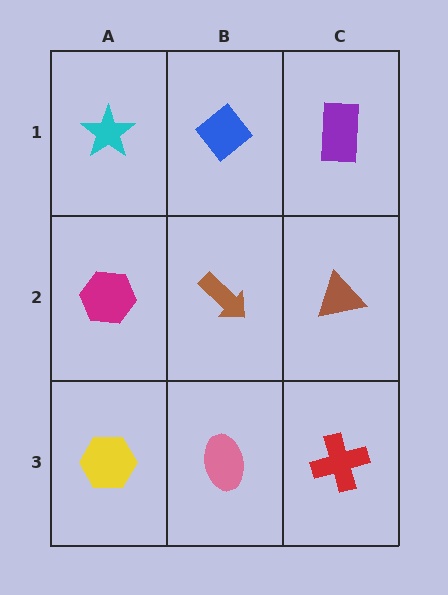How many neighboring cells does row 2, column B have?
4.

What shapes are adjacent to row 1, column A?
A magenta hexagon (row 2, column A), a blue diamond (row 1, column B).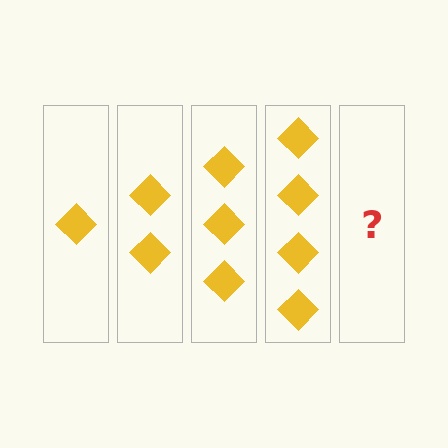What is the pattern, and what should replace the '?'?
The pattern is that each step adds one more diamond. The '?' should be 5 diamonds.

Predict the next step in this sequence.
The next step is 5 diamonds.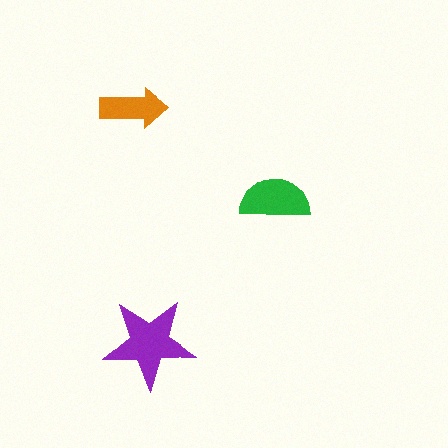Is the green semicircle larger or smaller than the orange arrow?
Larger.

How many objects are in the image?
There are 3 objects in the image.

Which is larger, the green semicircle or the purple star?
The purple star.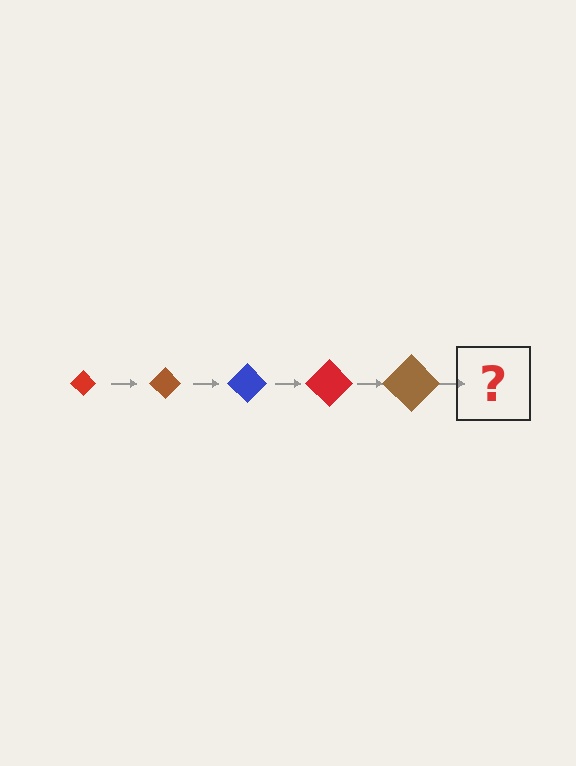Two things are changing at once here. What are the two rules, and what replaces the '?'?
The two rules are that the diamond grows larger each step and the color cycles through red, brown, and blue. The '?' should be a blue diamond, larger than the previous one.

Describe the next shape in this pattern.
It should be a blue diamond, larger than the previous one.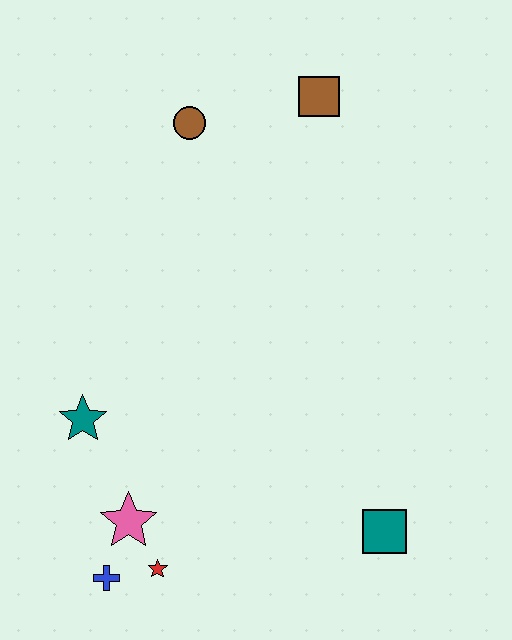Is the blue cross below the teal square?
Yes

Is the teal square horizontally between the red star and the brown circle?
No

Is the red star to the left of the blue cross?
No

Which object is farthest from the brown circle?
The blue cross is farthest from the brown circle.